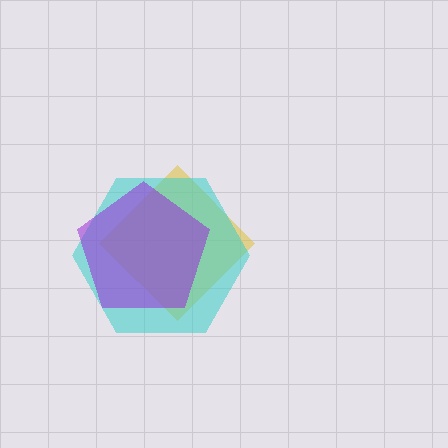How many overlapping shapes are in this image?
There are 3 overlapping shapes in the image.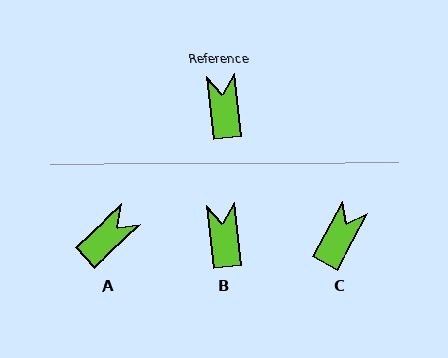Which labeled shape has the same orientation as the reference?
B.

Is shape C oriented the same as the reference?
No, it is off by about 34 degrees.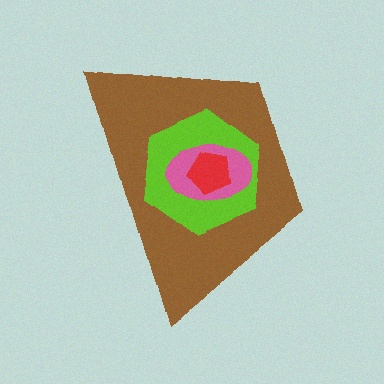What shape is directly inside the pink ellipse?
The red pentagon.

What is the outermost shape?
The brown trapezoid.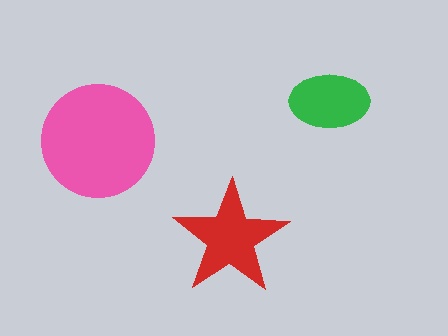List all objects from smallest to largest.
The green ellipse, the red star, the pink circle.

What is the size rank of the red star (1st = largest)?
2nd.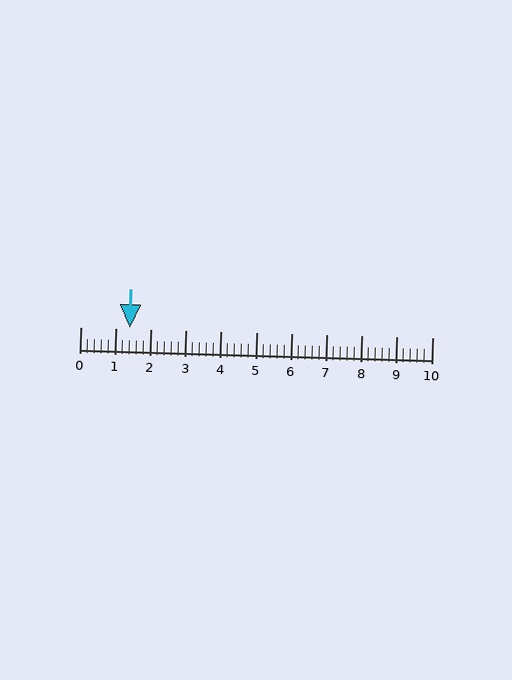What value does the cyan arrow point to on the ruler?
The cyan arrow points to approximately 1.4.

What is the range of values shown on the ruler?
The ruler shows values from 0 to 10.